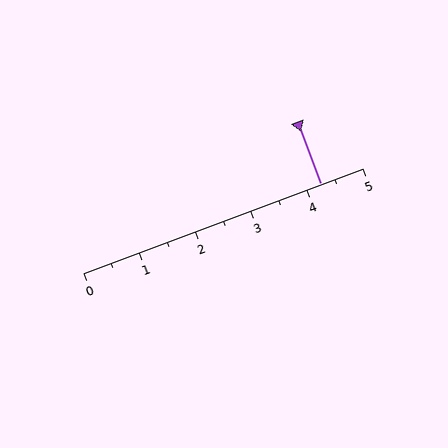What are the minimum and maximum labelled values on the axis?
The axis runs from 0 to 5.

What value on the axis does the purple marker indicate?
The marker indicates approximately 4.2.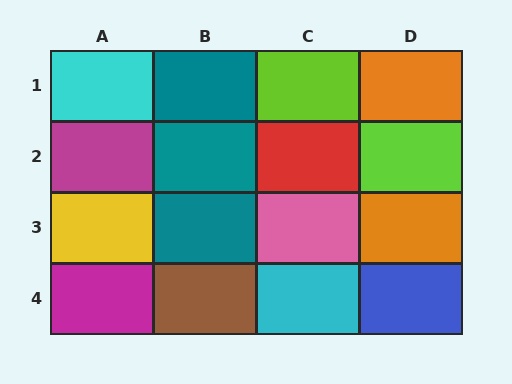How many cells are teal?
3 cells are teal.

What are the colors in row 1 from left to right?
Cyan, teal, lime, orange.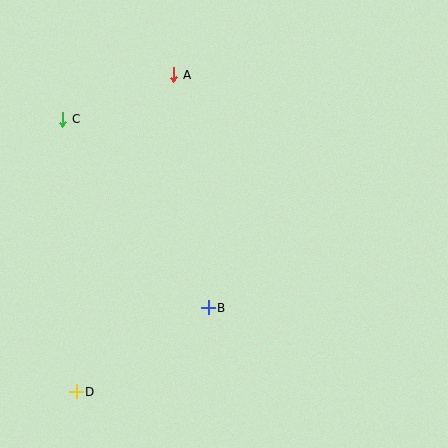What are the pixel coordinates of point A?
Point A is at (174, 75).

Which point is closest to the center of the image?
Point B at (208, 308) is closest to the center.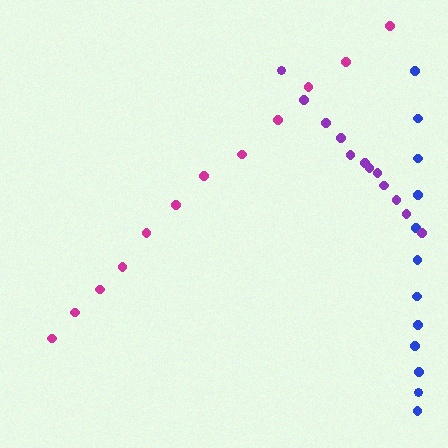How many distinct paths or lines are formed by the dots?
There are 3 distinct paths.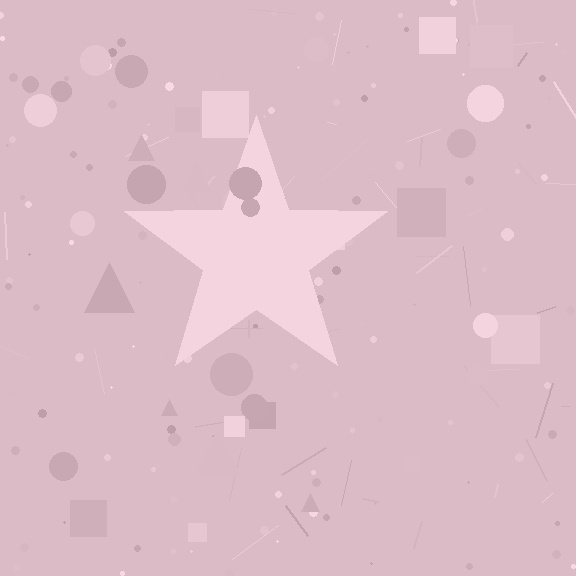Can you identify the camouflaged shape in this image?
The camouflaged shape is a star.